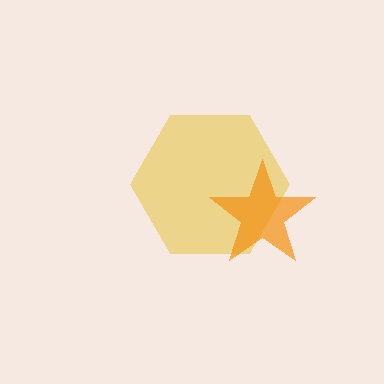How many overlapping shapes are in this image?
There are 2 overlapping shapes in the image.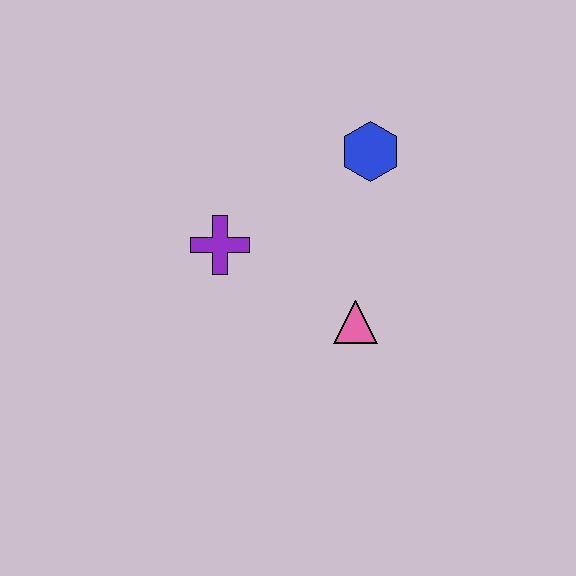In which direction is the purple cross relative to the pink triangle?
The purple cross is to the left of the pink triangle.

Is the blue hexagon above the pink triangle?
Yes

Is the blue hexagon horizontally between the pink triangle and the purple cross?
No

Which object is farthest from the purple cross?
The blue hexagon is farthest from the purple cross.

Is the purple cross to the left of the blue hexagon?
Yes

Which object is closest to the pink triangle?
The purple cross is closest to the pink triangle.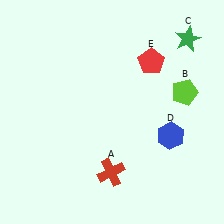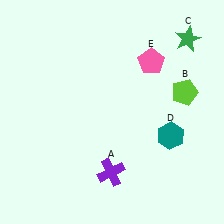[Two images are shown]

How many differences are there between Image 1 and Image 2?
There are 3 differences between the two images.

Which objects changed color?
A changed from red to purple. D changed from blue to teal. E changed from red to pink.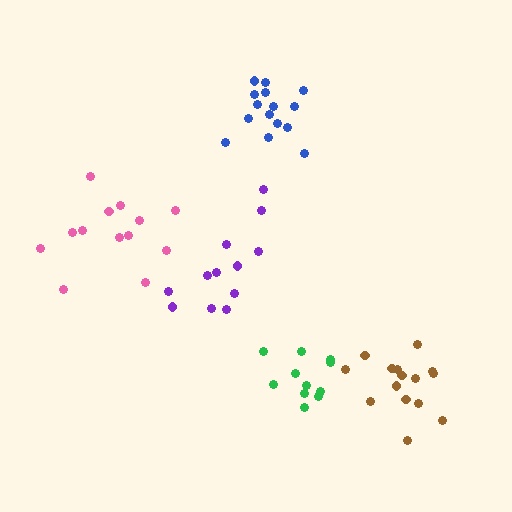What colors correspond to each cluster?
The clusters are colored: brown, purple, blue, green, pink.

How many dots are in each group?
Group 1: 15 dots, Group 2: 12 dots, Group 3: 15 dots, Group 4: 11 dots, Group 5: 13 dots (66 total).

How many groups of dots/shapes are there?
There are 5 groups.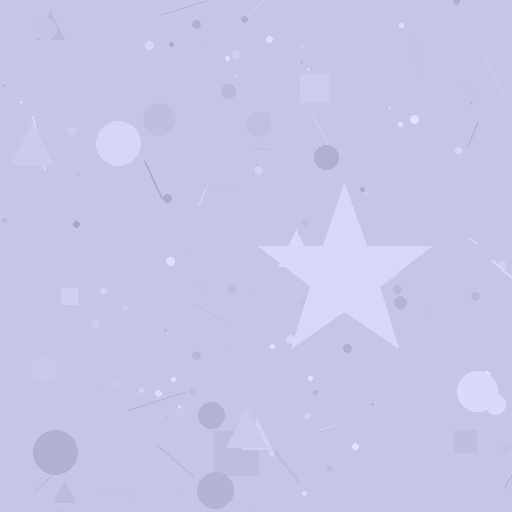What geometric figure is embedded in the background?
A star is embedded in the background.